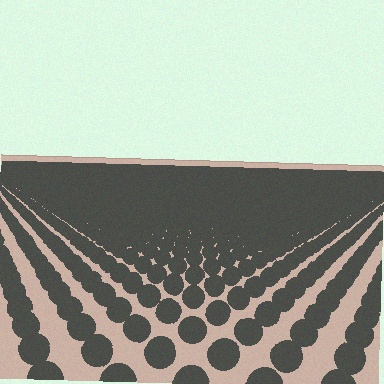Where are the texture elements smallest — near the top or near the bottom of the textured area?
Near the top.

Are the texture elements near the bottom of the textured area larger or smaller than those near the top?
Larger. Near the bottom, elements are closer to the viewer and appear at a bigger on-screen size.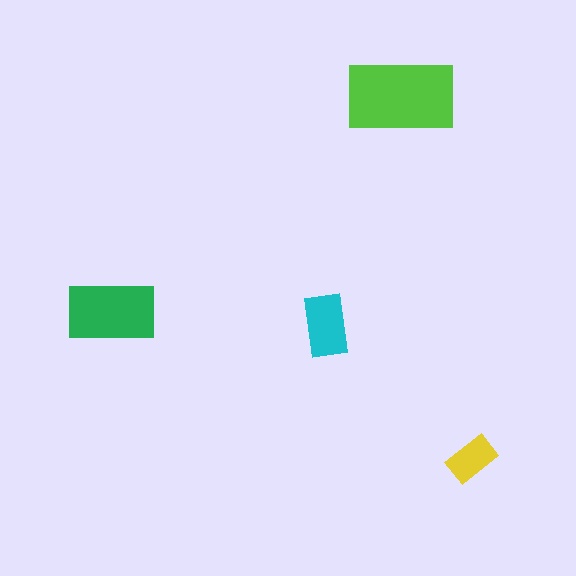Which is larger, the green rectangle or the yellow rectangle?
The green one.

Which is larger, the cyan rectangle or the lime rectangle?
The lime one.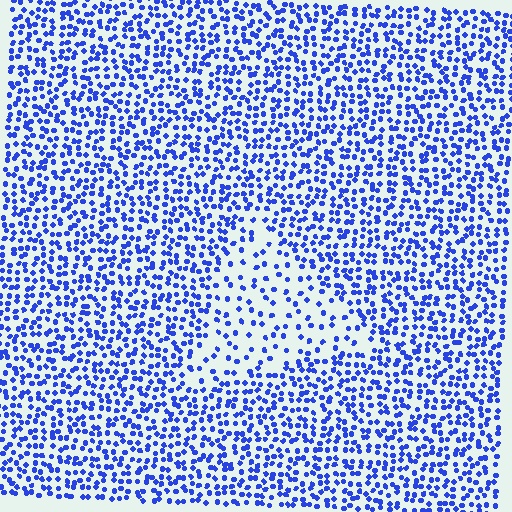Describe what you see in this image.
The image contains small blue elements arranged at two different densities. A triangle-shaped region is visible where the elements are less densely packed than the surrounding area.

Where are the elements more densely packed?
The elements are more densely packed outside the triangle boundary.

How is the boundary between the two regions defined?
The boundary is defined by a change in element density (approximately 2.2x ratio). All elements are the same color, size, and shape.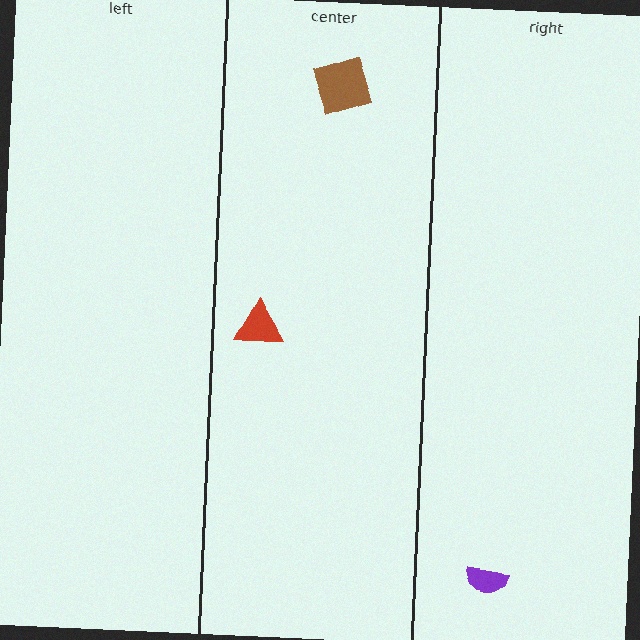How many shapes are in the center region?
2.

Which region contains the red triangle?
The center region.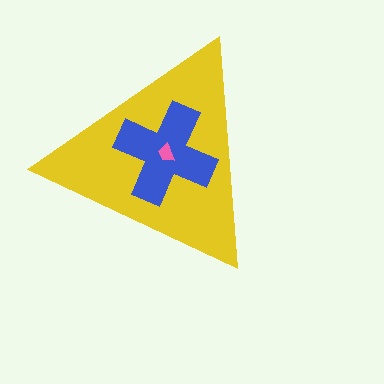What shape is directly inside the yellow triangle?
The blue cross.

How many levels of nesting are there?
3.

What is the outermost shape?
The yellow triangle.